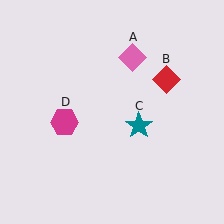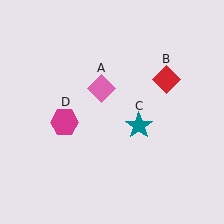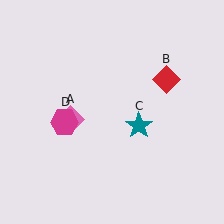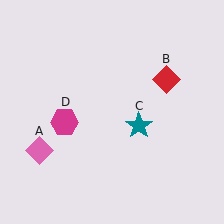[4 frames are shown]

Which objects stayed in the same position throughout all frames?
Red diamond (object B) and teal star (object C) and magenta hexagon (object D) remained stationary.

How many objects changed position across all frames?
1 object changed position: pink diamond (object A).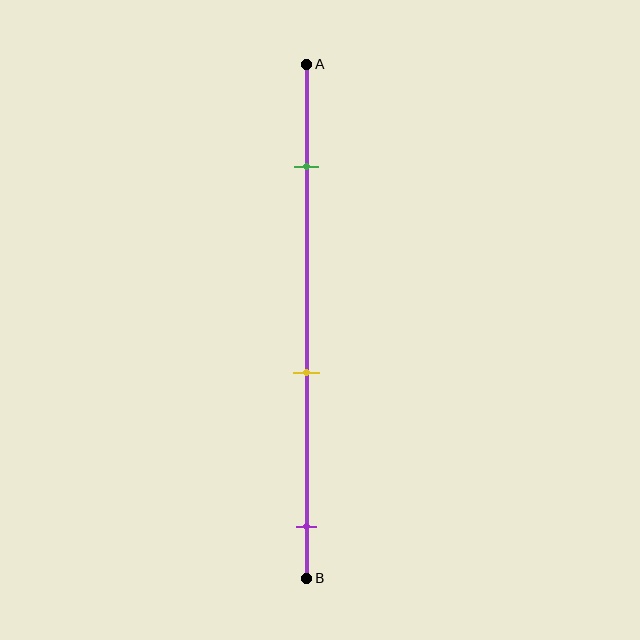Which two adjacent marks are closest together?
The yellow and purple marks are the closest adjacent pair.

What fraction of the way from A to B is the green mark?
The green mark is approximately 20% (0.2) of the way from A to B.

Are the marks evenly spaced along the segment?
Yes, the marks are approximately evenly spaced.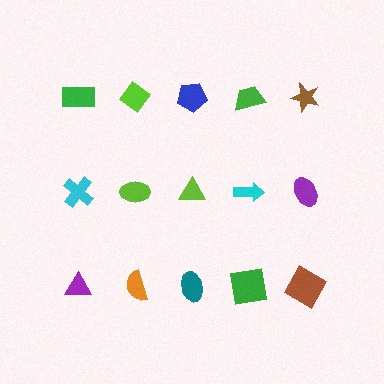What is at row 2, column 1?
A cyan cross.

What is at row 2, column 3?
A lime triangle.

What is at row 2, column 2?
A lime ellipse.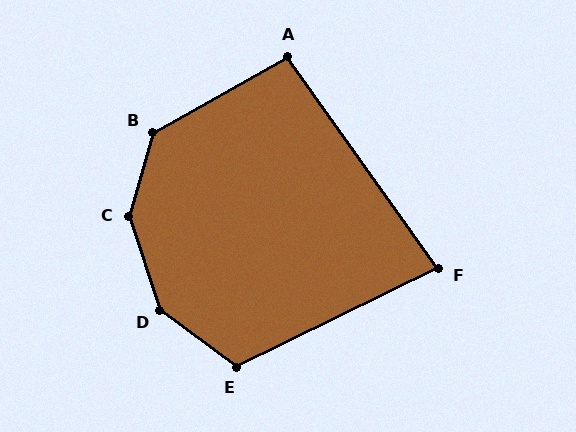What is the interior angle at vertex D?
Approximately 144 degrees (obtuse).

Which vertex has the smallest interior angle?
F, at approximately 81 degrees.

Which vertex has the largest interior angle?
C, at approximately 146 degrees.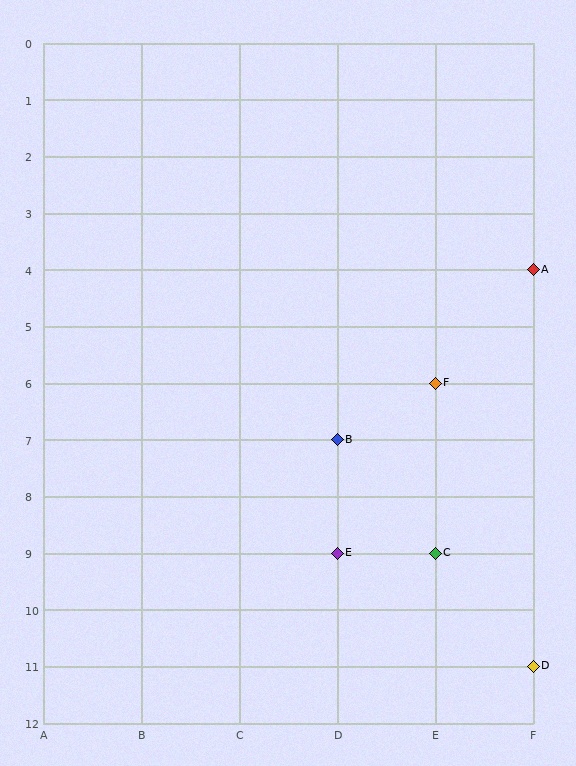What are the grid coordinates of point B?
Point B is at grid coordinates (D, 7).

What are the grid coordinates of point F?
Point F is at grid coordinates (E, 6).